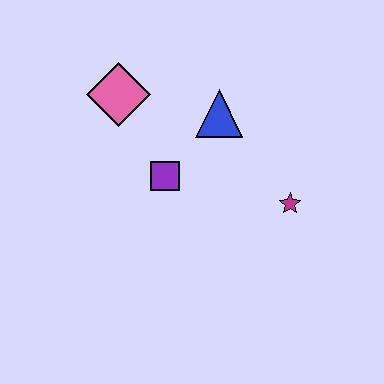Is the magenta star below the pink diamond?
Yes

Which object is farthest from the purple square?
The magenta star is farthest from the purple square.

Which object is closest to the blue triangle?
The purple square is closest to the blue triangle.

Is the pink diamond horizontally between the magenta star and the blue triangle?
No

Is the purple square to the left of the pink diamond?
No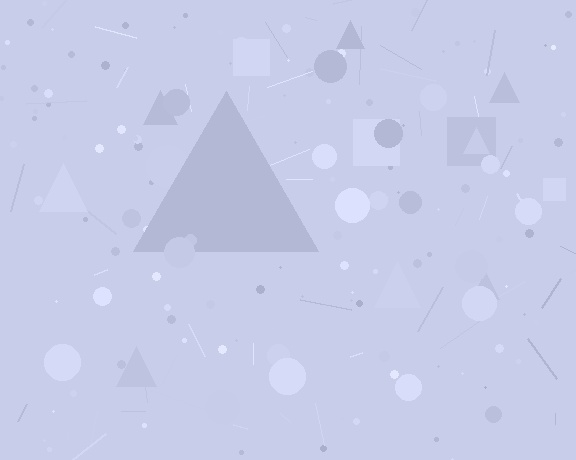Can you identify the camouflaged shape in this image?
The camouflaged shape is a triangle.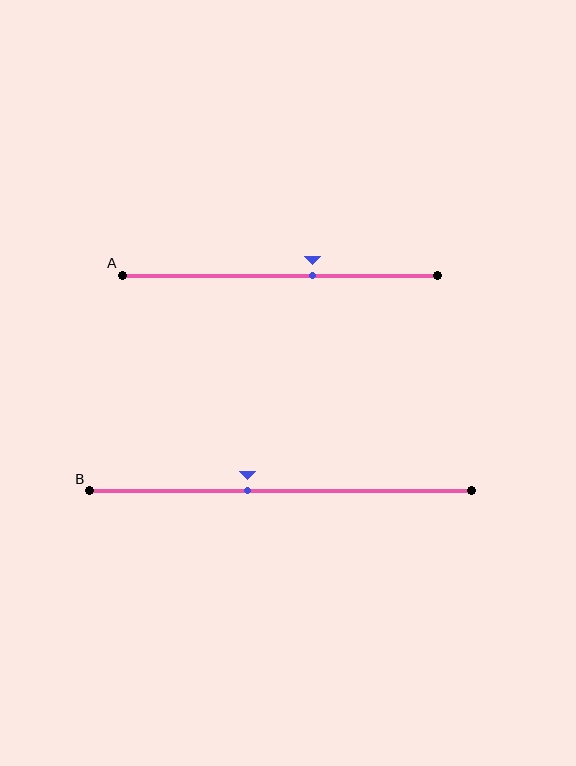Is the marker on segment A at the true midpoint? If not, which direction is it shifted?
No, the marker on segment A is shifted to the right by about 10% of the segment length.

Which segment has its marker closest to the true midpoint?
Segment B has its marker closest to the true midpoint.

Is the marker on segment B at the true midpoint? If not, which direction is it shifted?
No, the marker on segment B is shifted to the left by about 9% of the segment length.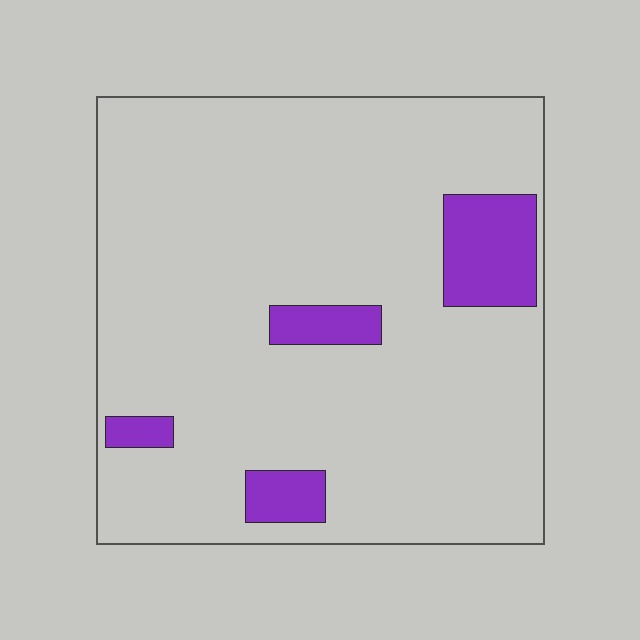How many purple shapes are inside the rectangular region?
4.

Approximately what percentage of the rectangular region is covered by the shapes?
Approximately 10%.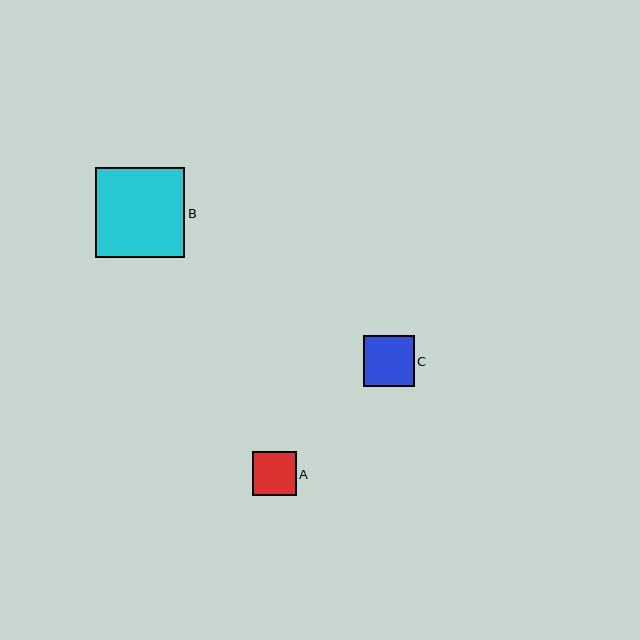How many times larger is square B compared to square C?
Square B is approximately 1.8 times the size of square C.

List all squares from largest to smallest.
From largest to smallest: B, C, A.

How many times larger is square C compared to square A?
Square C is approximately 1.2 times the size of square A.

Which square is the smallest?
Square A is the smallest with a size of approximately 44 pixels.